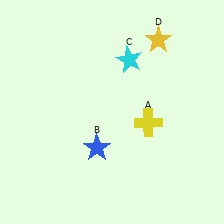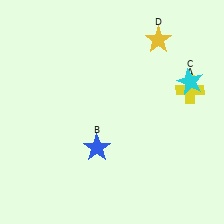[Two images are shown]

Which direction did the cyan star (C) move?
The cyan star (C) moved right.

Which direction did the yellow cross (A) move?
The yellow cross (A) moved right.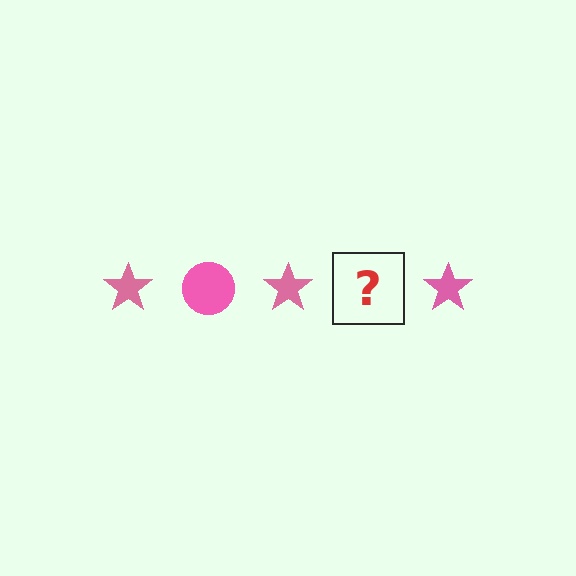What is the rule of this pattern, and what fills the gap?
The rule is that the pattern cycles through star, circle shapes in pink. The gap should be filled with a pink circle.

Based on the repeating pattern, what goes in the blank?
The blank should be a pink circle.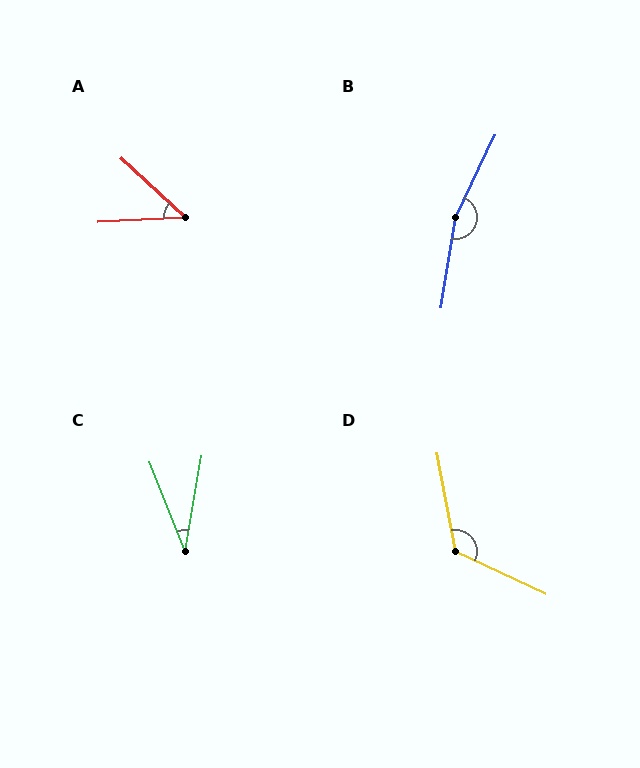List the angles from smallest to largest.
C (32°), A (46°), D (125°), B (163°).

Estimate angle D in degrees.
Approximately 125 degrees.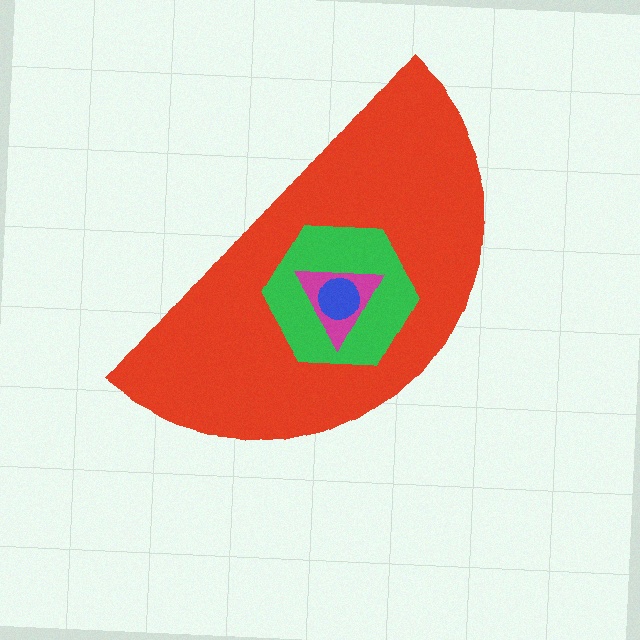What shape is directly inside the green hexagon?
The magenta triangle.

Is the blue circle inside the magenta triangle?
Yes.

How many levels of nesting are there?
4.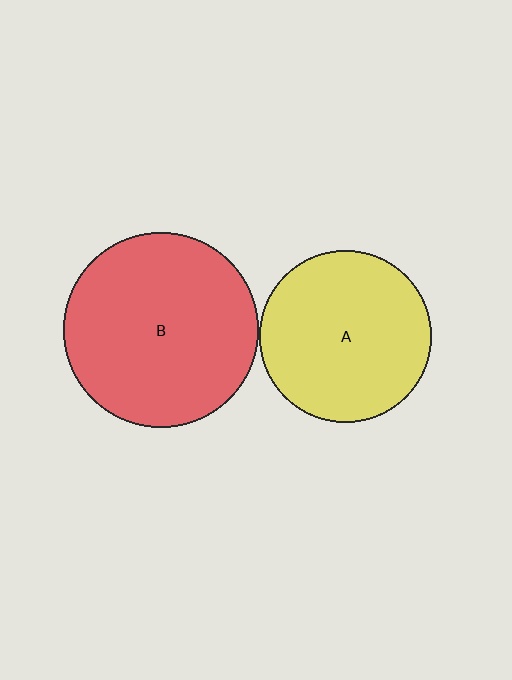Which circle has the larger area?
Circle B (red).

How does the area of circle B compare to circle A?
Approximately 1.3 times.